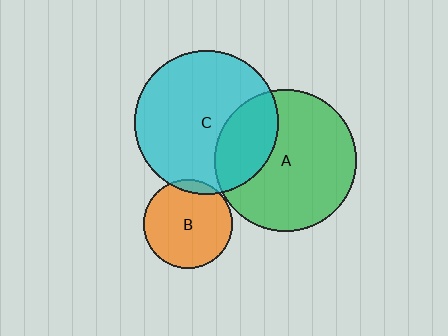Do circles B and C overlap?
Yes.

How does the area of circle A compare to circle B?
Approximately 2.5 times.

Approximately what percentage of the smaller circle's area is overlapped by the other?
Approximately 10%.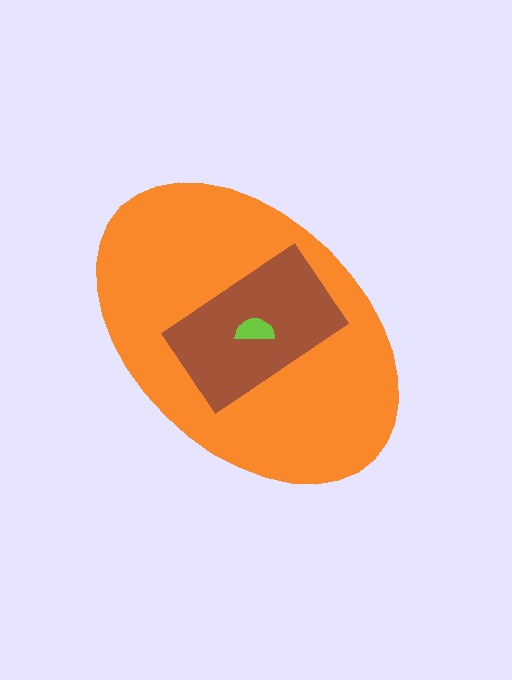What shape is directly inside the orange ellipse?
The brown rectangle.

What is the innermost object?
The lime semicircle.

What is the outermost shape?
The orange ellipse.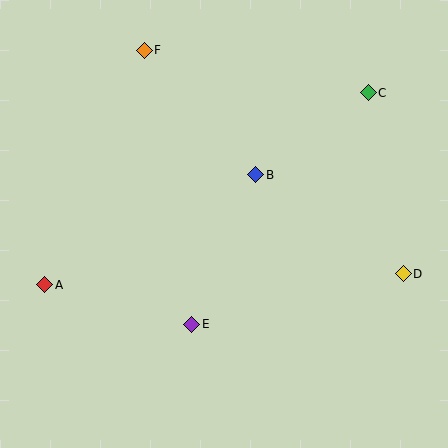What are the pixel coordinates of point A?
Point A is at (45, 285).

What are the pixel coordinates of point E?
Point E is at (192, 324).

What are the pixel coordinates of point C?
Point C is at (368, 93).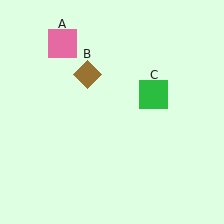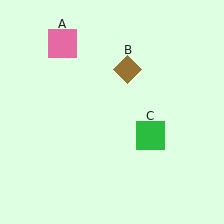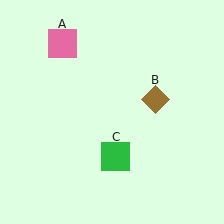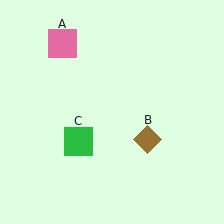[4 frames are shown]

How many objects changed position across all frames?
2 objects changed position: brown diamond (object B), green square (object C).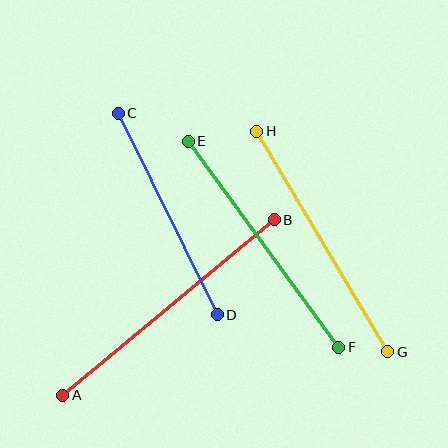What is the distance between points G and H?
The distance is approximately 256 pixels.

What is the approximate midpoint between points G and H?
The midpoint is at approximately (322, 241) pixels.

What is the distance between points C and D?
The distance is approximately 224 pixels.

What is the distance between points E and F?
The distance is approximately 255 pixels.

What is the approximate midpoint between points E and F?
The midpoint is at approximately (264, 244) pixels.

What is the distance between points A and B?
The distance is approximately 275 pixels.